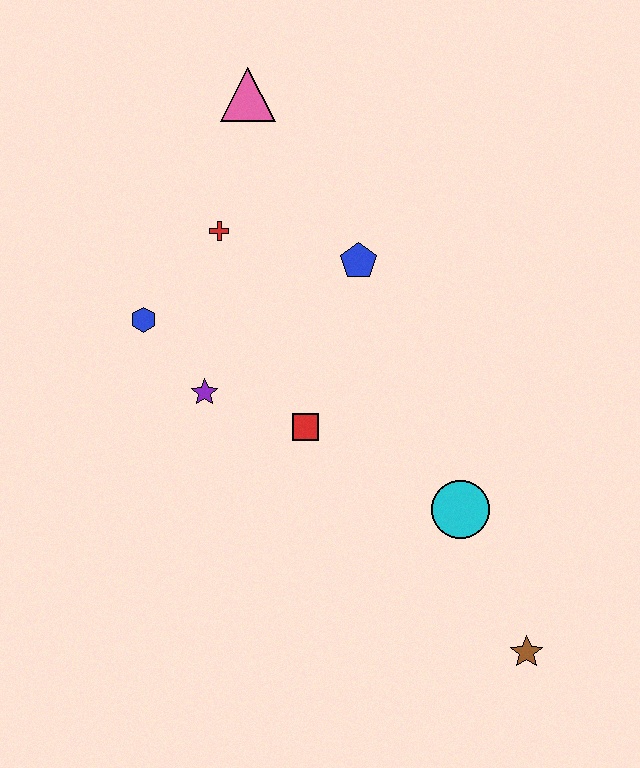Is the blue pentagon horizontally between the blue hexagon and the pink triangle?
No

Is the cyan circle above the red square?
No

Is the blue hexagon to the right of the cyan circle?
No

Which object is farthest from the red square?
The pink triangle is farthest from the red square.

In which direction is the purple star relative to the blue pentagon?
The purple star is to the left of the blue pentagon.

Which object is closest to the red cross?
The blue hexagon is closest to the red cross.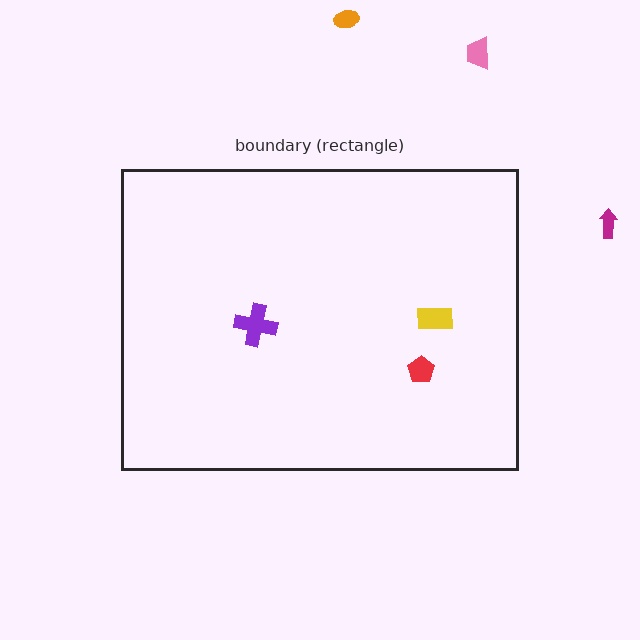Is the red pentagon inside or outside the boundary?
Inside.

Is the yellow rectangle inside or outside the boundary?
Inside.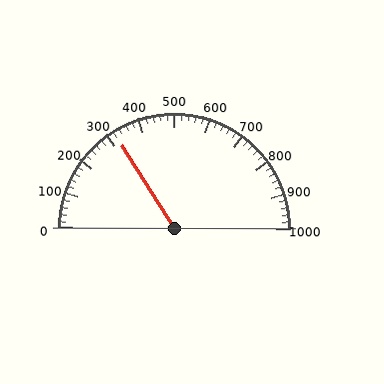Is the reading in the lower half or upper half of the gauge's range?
The reading is in the lower half of the range (0 to 1000).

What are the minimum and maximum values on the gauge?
The gauge ranges from 0 to 1000.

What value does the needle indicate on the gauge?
The needle indicates approximately 320.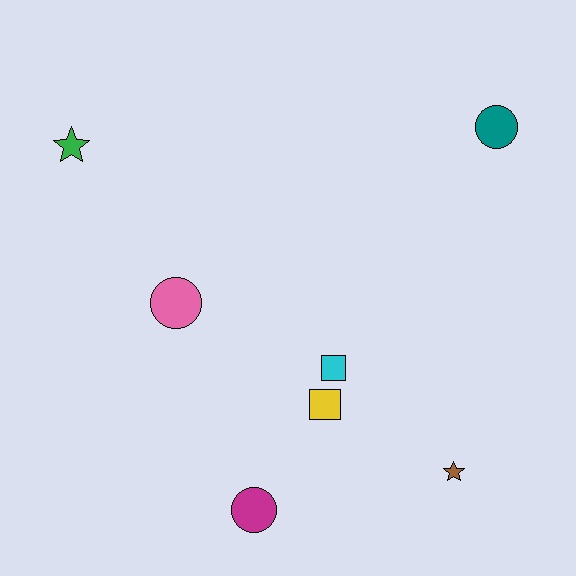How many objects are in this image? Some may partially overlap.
There are 7 objects.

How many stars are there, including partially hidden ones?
There are 2 stars.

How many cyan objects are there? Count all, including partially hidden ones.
There is 1 cyan object.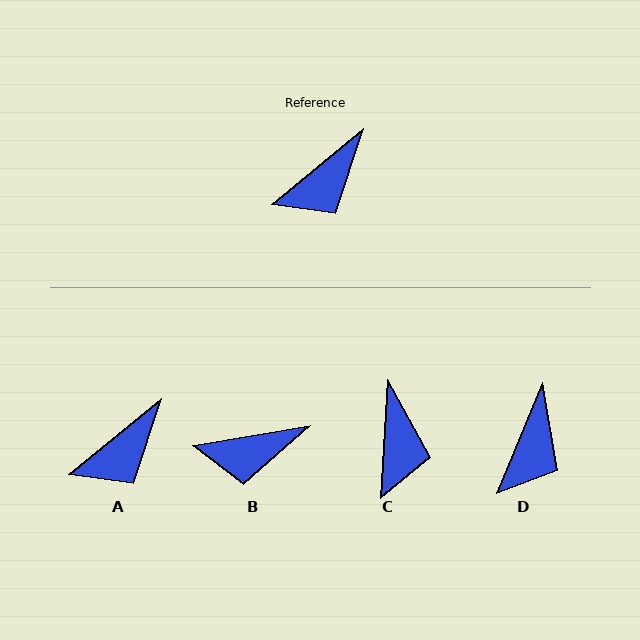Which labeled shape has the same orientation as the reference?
A.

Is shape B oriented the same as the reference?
No, it is off by about 30 degrees.